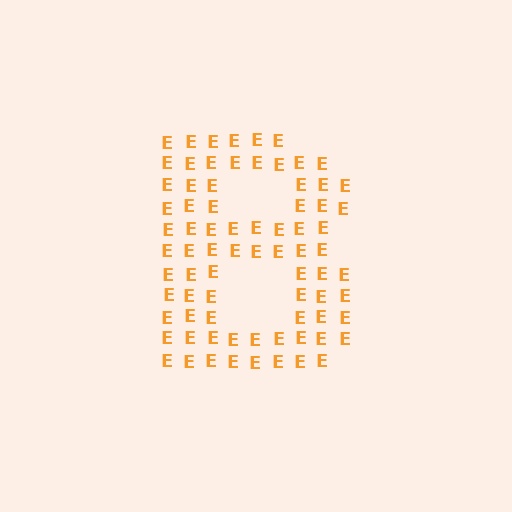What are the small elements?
The small elements are letter E's.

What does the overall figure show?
The overall figure shows the letter B.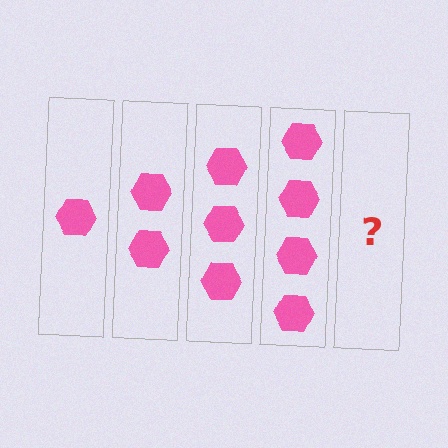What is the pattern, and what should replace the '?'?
The pattern is that each step adds one more hexagon. The '?' should be 5 hexagons.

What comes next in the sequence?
The next element should be 5 hexagons.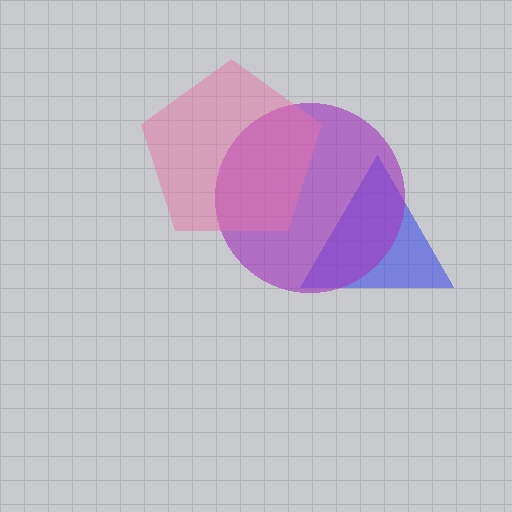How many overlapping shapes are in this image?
There are 3 overlapping shapes in the image.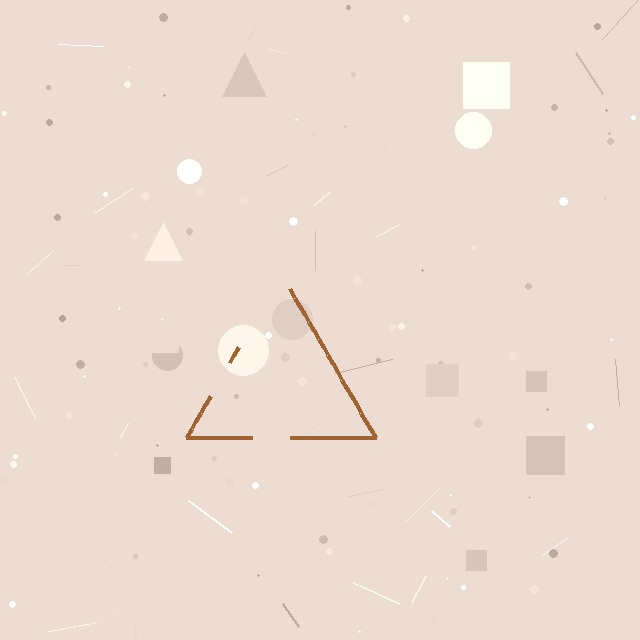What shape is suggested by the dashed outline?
The dashed outline suggests a triangle.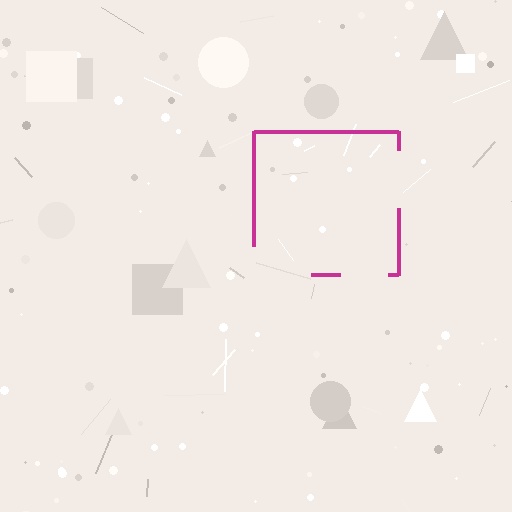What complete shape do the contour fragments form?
The contour fragments form a square.